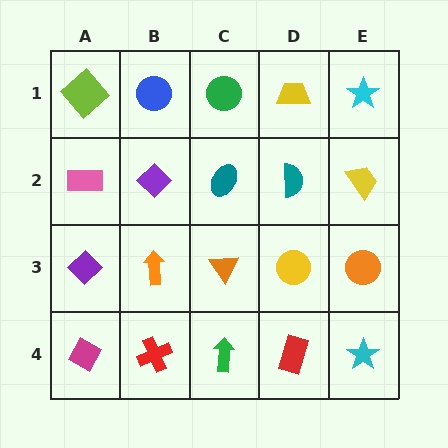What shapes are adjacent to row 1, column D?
A teal semicircle (row 2, column D), a green circle (row 1, column C), a cyan star (row 1, column E).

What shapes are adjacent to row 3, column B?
A purple diamond (row 2, column B), a red cross (row 4, column B), a purple diamond (row 3, column A), an orange triangle (row 3, column C).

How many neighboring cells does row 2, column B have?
4.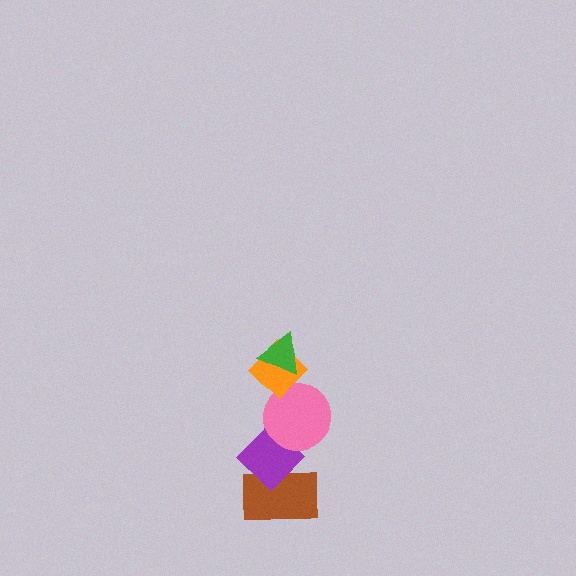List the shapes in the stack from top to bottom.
From top to bottom: the green triangle, the orange diamond, the pink circle, the purple diamond, the brown rectangle.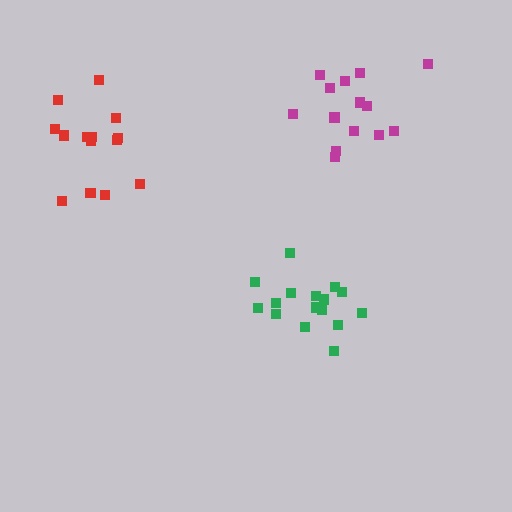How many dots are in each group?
Group 1: 14 dots, Group 2: 16 dots, Group 3: 14 dots (44 total).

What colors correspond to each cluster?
The clusters are colored: magenta, green, red.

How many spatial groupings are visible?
There are 3 spatial groupings.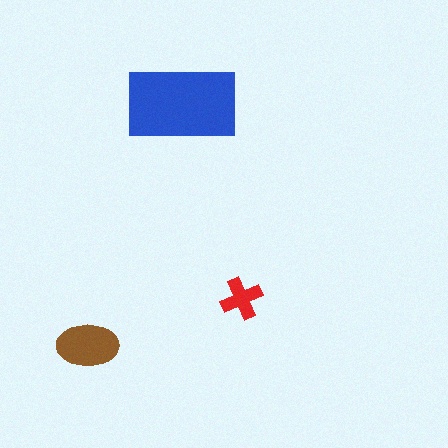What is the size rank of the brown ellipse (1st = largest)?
2nd.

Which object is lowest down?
The brown ellipse is bottommost.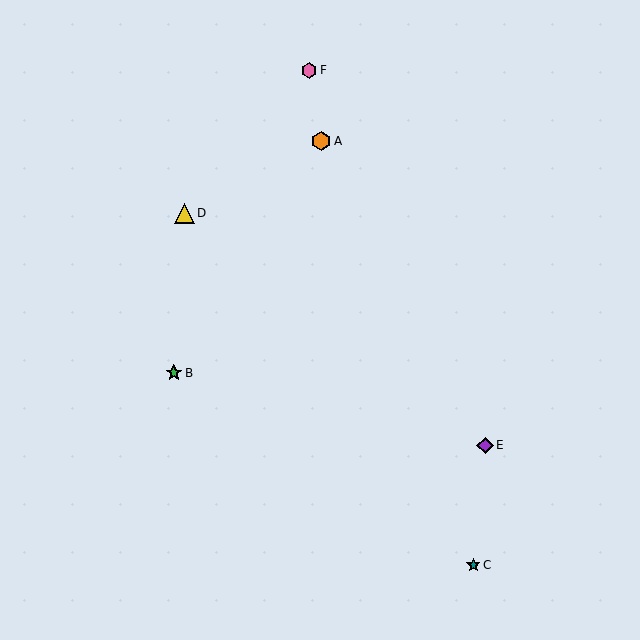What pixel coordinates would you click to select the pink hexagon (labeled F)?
Click at (309, 70) to select the pink hexagon F.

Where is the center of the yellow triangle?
The center of the yellow triangle is at (184, 213).